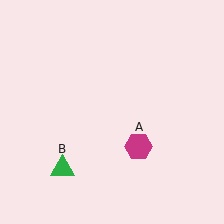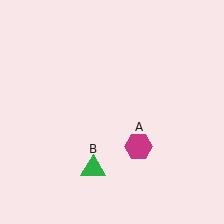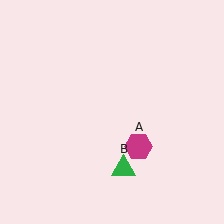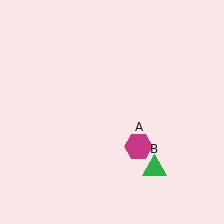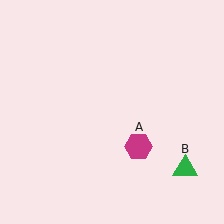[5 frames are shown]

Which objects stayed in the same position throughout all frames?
Magenta hexagon (object A) remained stationary.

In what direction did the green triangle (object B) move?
The green triangle (object B) moved right.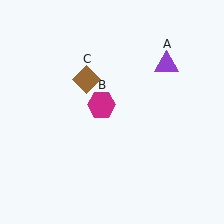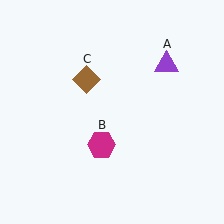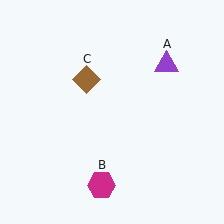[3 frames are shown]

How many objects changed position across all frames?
1 object changed position: magenta hexagon (object B).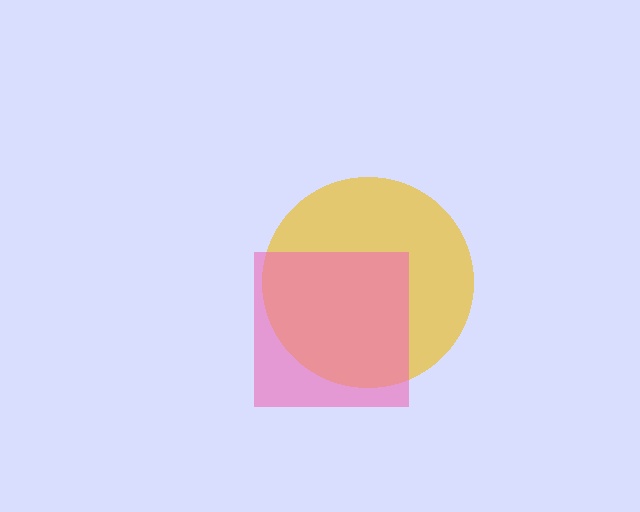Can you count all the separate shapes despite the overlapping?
Yes, there are 2 separate shapes.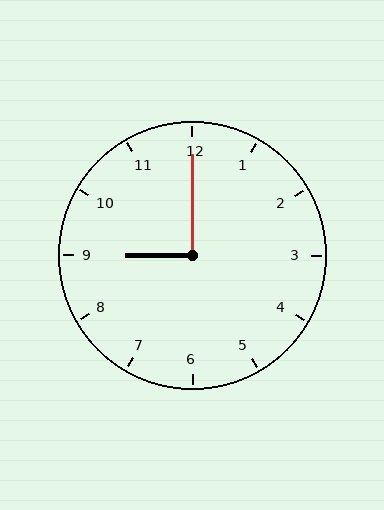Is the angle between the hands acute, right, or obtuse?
It is right.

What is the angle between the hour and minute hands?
Approximately 90 degrees.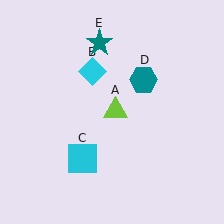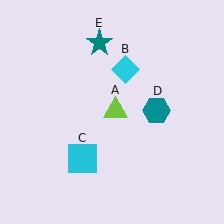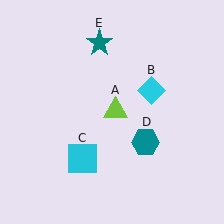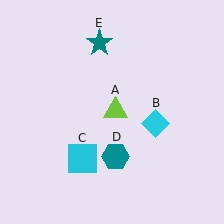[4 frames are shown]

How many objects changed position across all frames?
2 objects changed position: cyan diamond (object B), teal hexagon (object D).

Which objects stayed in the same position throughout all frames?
Lime triangle (object A) and cyan square (object C) and teal star (object E) remained stationary.